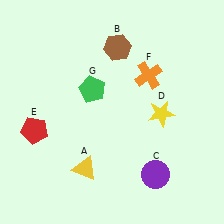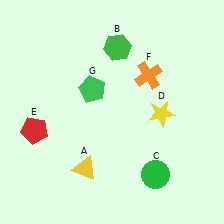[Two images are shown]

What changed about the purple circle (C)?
In Image 1, C is purple. In Image 2, it changed to green.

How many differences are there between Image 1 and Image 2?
There are 2 differences between the two images.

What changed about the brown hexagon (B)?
In Image 1, B is brown. In Image 2, it changed to green.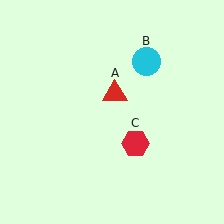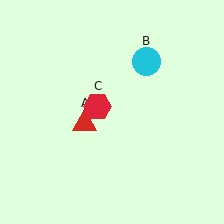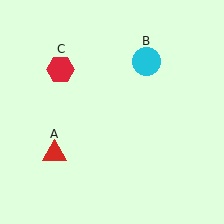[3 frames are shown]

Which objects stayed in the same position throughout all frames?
Cyan circle (object B) remained stationary.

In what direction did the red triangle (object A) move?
The red triangle (object A) moved down and to the left.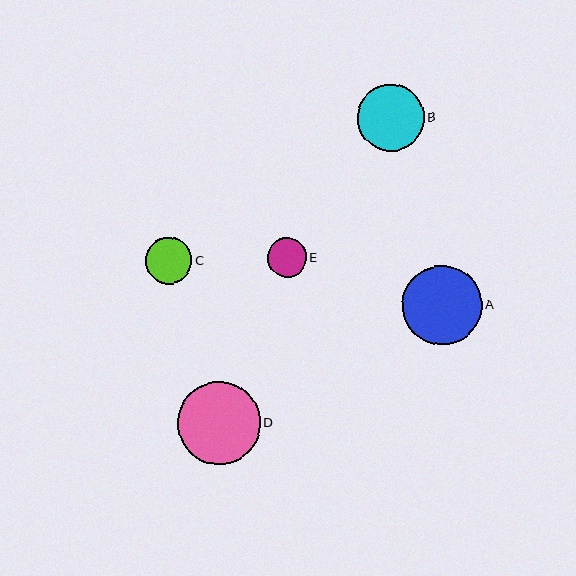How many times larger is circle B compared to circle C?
Circle B is approximately 1.4 times the size of circle C.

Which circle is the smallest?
Circle E is the smallest with a size of approximately 39 pixels.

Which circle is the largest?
Circle D is the largest with a size of approximately 83 pixels.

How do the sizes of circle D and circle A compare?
Circle D and circle A are approximately the same size.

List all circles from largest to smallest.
From largest to smallest: D, A, B, C, E.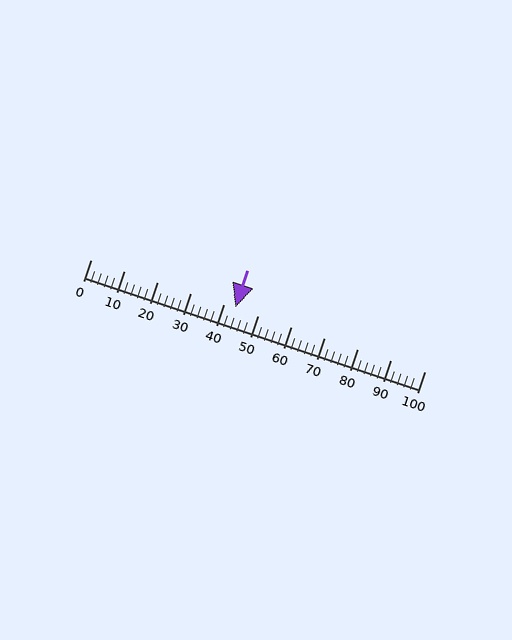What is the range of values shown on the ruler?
The ruler shows values from 0 to 100.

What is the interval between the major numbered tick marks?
The major tick marks are spaced 10 units apart.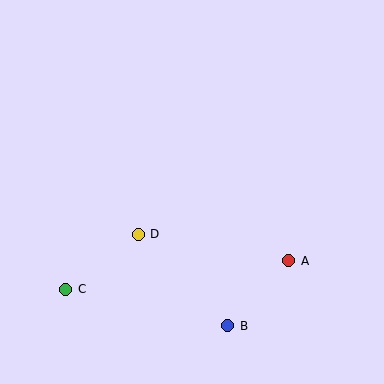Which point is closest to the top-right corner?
Point A is closest to the top-right corner.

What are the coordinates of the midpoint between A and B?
The midpoint between A and B is at (258, 293).